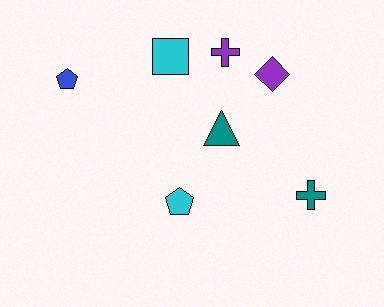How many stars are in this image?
There are no stars.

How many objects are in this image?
There are 7 objects.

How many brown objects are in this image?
There are no brown objects.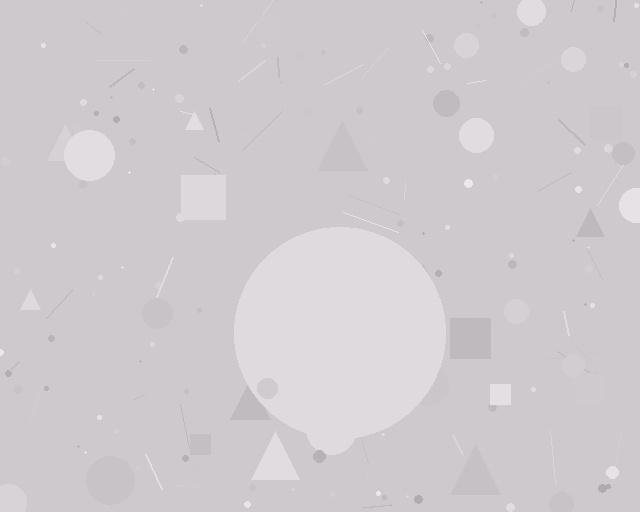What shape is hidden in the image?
A circle is hidden in the image.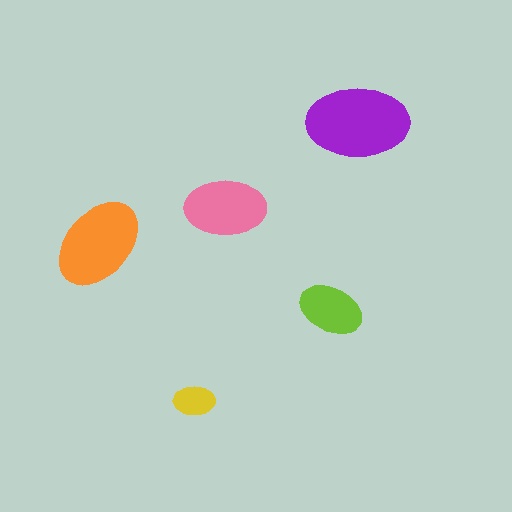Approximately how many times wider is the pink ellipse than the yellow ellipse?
About 2 times wider.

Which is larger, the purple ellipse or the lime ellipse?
The purple one.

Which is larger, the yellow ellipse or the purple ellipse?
The purple one.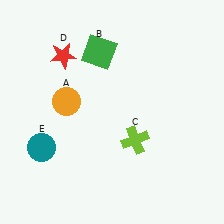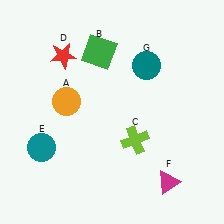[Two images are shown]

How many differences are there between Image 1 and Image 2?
There are 2 differences between the two images.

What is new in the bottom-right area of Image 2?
A magenta triangle (F) was added in the bottom-right area of Image 2.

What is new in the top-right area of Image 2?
A teal circle (G) was added in the top-right area of Image 2.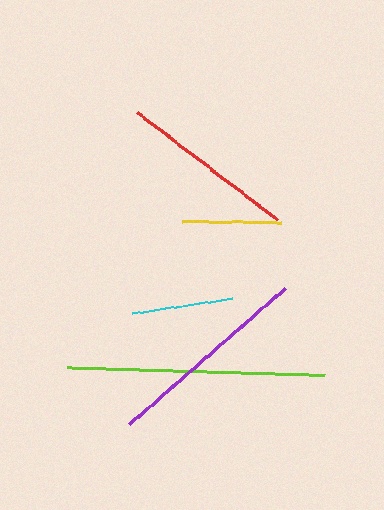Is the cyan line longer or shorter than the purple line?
The purple line is longer than the cyan line.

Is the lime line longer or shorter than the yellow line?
The lime line is longer than the yellow line.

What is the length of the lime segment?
The lime segment is approximately 258 pixels long.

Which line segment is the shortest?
The yellow line is the shortest at approximately 99 pixels.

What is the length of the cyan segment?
The cyan segment is approximately 101 pixels long.